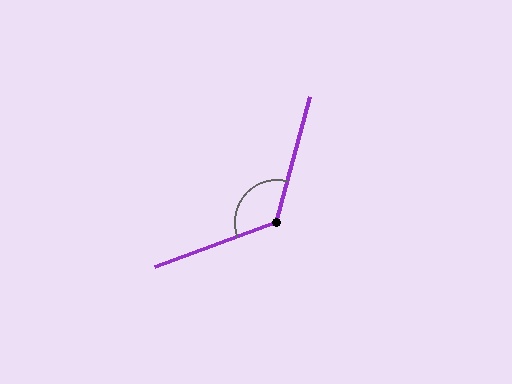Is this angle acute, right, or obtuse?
It is obtuse.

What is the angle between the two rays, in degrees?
Approximately 125 degrees.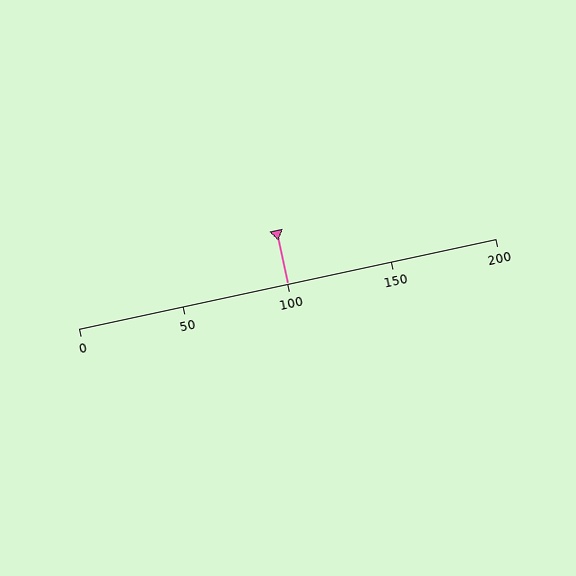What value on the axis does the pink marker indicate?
The marker indicates approximately 100.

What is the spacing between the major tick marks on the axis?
The major ticks are spaced 50 apart.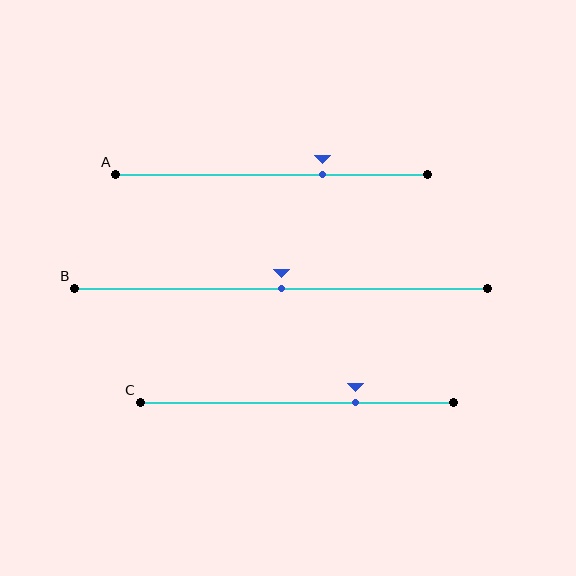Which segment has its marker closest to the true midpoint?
Segment B has its marker closest to the true midpoint.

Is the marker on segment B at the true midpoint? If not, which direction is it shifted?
Yes, the marker on segment B is at the true midpoint.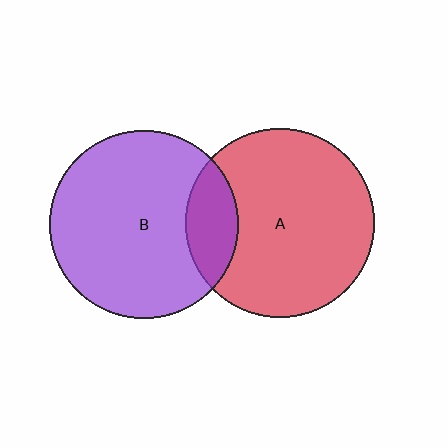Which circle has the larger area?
Circle A (red).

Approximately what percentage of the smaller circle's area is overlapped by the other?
Approximately 15%.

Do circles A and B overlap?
Yes.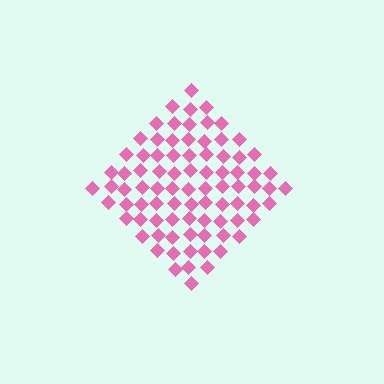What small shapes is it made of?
It is made of small diamonds.